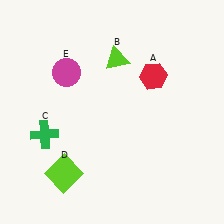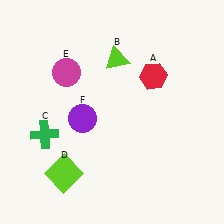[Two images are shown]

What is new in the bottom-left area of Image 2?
A purple circle (F) was added in the bottom-left area of Image 2.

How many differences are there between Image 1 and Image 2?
There is 1 difference between the two images.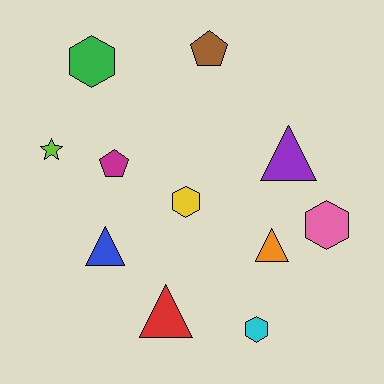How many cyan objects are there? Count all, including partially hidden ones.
There is 1 cyan object.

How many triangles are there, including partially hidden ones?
There are 4 triangles.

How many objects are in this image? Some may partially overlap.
There are 11 objects.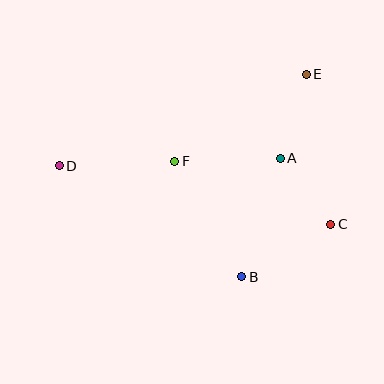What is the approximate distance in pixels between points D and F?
The distance between D and F is approximately 116 pixels.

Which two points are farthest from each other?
Points C and D are farthest from each other.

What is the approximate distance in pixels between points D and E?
The distance between D and E is approximately 264 pixels.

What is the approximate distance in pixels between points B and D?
The distance between B and D is approximately 214 pixels.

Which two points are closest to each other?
Points A and C are closest to each other.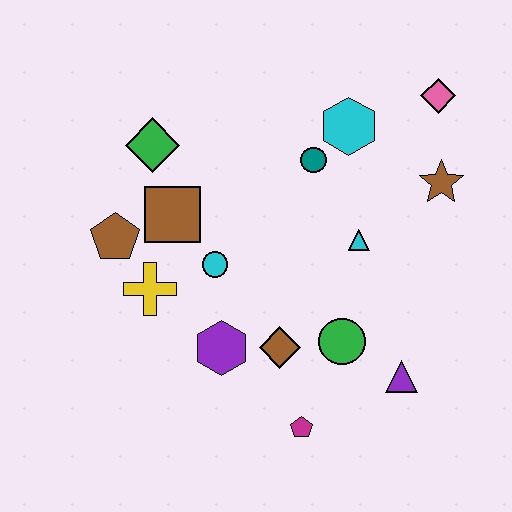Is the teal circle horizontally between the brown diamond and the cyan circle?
No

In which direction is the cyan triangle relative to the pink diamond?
The cyan triangle is below the pink diamond.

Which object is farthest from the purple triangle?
The green diamond is farthest from the purple triangle.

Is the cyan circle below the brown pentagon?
Yes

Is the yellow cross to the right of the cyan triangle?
No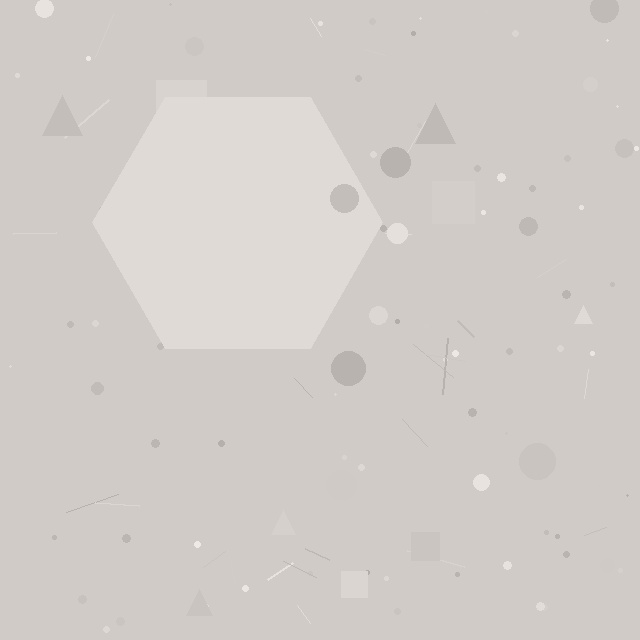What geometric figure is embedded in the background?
A hexagon is embedded in the background.